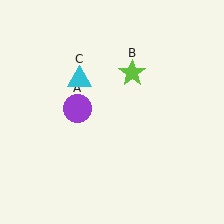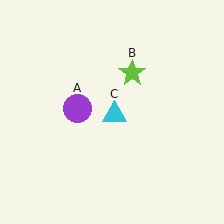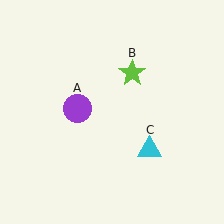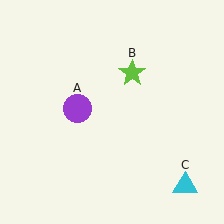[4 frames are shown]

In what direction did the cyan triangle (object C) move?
The cyan triangle (object C) moved down and to the right.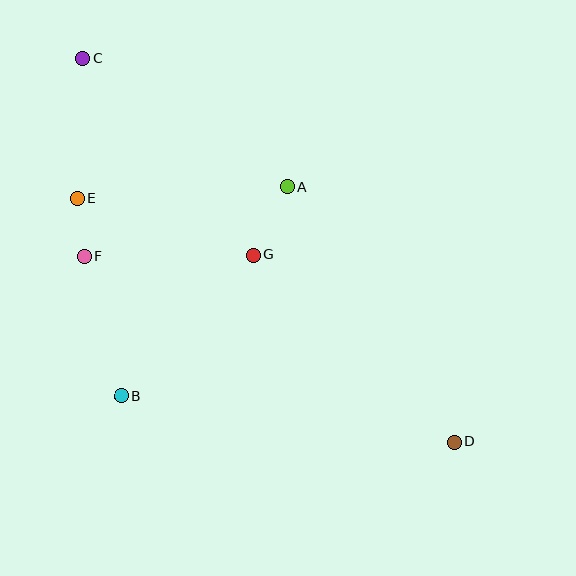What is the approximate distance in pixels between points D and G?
The distance between D and G is approximately 275 pixels.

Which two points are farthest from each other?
Points C and D are farthest from each other.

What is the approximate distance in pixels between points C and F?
The distance between C and F is approximately 198 pixels.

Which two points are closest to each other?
Points E and F are closest to each other.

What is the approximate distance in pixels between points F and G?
The distance between F and G is approximately 169 pixels.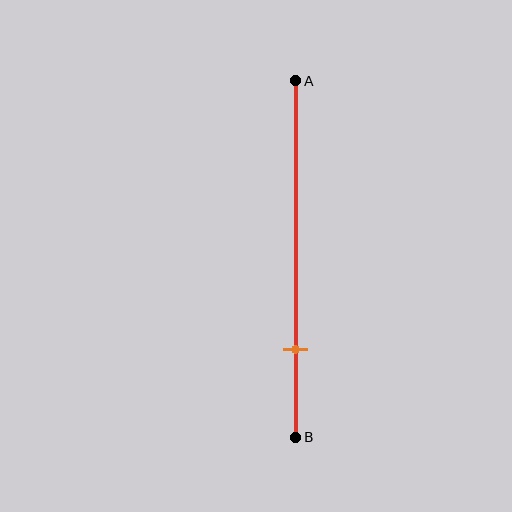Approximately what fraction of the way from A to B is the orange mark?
The orange mark is approximately 75% of the way from A to B.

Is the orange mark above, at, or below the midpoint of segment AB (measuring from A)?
The orange mark is below the midpoint of segment AB.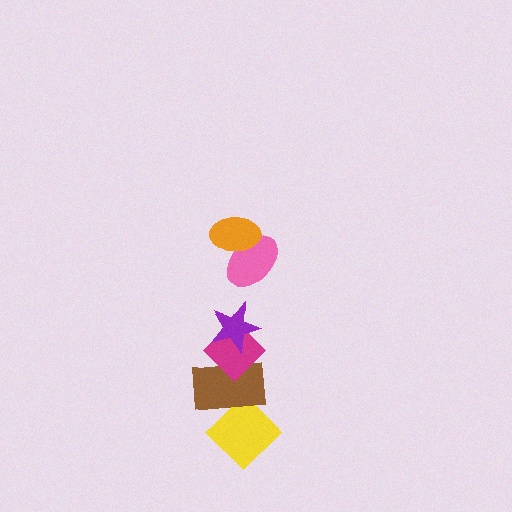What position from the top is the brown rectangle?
The brown rectangle is 5th from the top.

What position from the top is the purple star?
The purple star is 3rd from the top.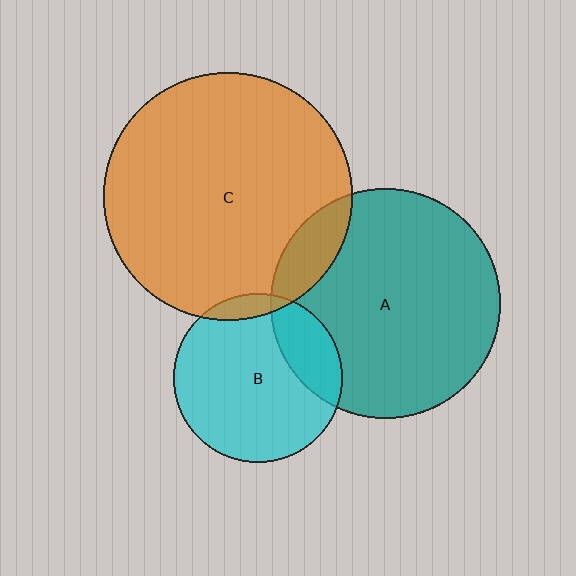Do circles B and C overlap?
Yes.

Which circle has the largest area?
Circle C (orange).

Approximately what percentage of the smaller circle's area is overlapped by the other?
Approximately 5%.